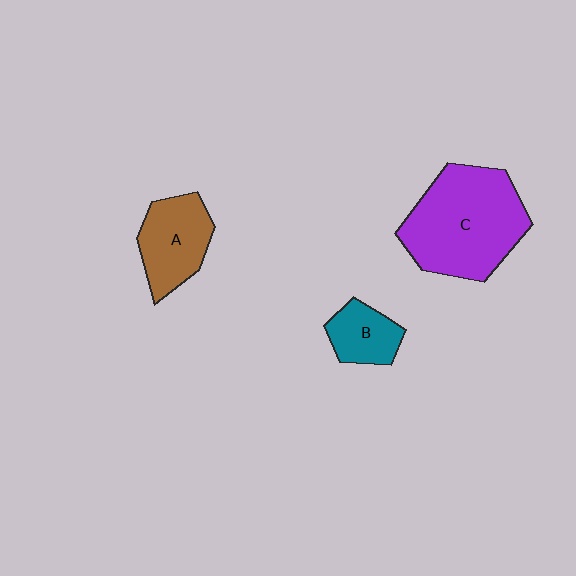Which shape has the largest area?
Shape C (purple).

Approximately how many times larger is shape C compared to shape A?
Approximately 1.9 times.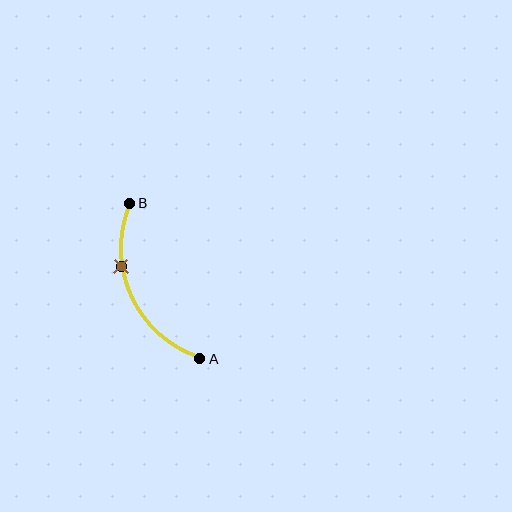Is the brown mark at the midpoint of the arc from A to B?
No. The brown mark lies on the arc but is closer to endpoint B. The arc midpoint would be at the point on the curve equidistant along the arc from both A and B.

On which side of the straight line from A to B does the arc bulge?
The arc bulges to the left of the straight line connecting A and B.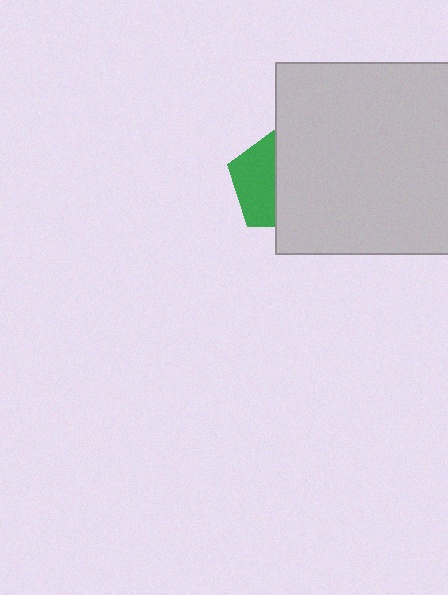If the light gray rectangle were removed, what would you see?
You would see the complete green pentagon.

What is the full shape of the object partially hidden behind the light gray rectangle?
The partially hidden object is a green pentagon.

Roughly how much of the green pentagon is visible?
A small part of it is visible (roughly 43%).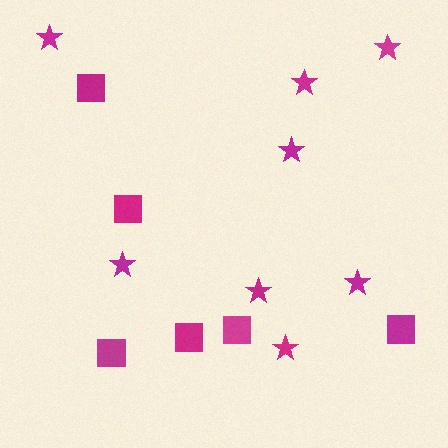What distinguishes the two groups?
There are 2 groups: one group of squares (6) and one group of stars (8).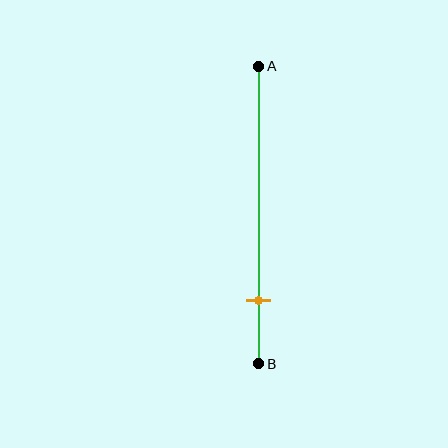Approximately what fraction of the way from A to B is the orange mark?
The orange mark is approximately 80% of the way from A to B.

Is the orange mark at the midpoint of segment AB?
No, the mark is at about 80% from A, not at the 50% midpoint.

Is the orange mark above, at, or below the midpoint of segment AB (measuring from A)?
The orange mark is below the midpoint of segment AB.